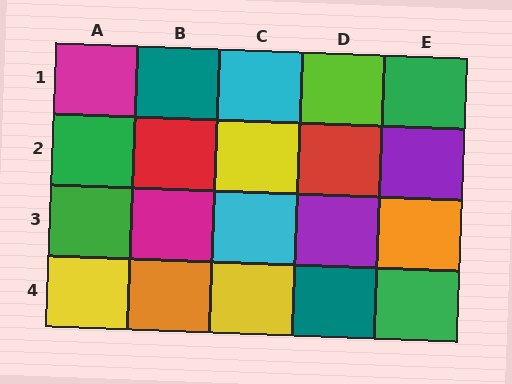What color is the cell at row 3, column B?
Magenta.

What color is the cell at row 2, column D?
Red.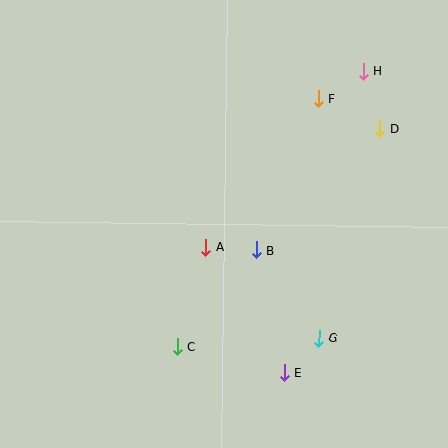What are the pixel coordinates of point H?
Point H is at (363, 71).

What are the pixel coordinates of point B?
Point B is at (256, 250).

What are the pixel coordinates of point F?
Point F is at (318, 99).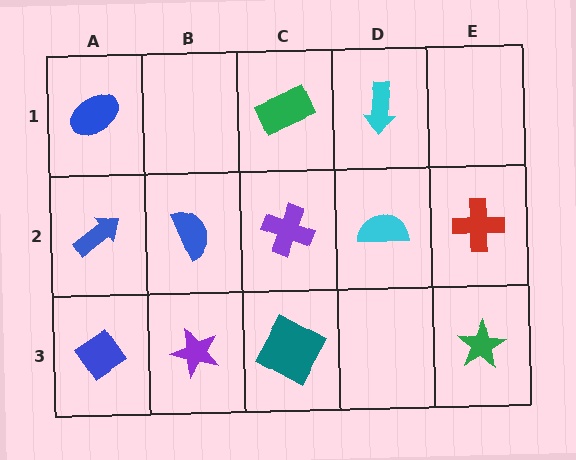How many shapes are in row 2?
5 shapes.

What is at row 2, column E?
A red cross.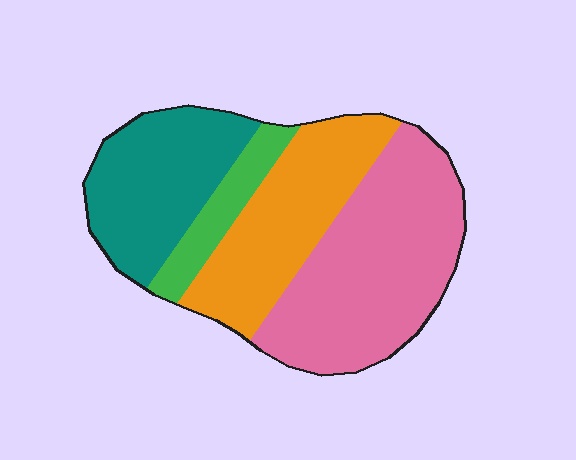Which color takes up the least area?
Green, at roughly 10%.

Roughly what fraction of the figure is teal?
Teal takes up less than a quarter of the figure.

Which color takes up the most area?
Pink, at roughly 40%.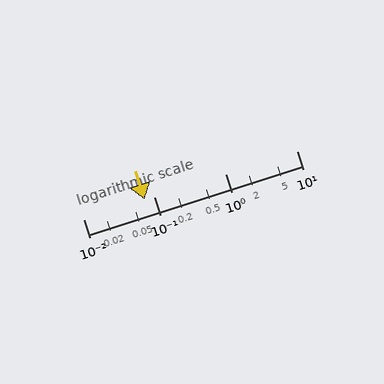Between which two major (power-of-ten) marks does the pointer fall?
The pointer is between 0.01 and 0.1.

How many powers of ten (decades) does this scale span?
The scale spans 3 decades, from 0.01 to 10.